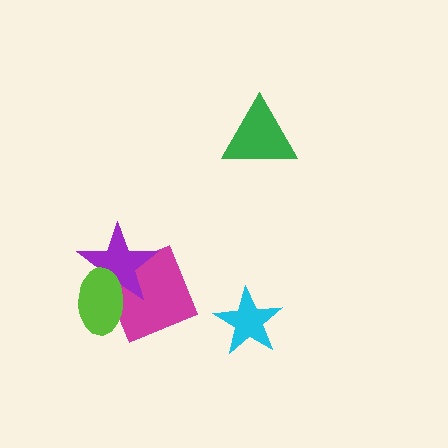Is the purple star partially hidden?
Yes, it is partially covered by another shape.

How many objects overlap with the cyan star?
0 objects overlap with the cyan star.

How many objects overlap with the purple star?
2 objects overlap with the purple star.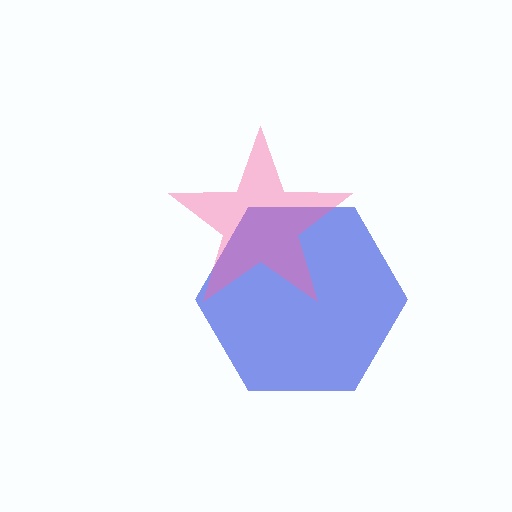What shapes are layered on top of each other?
The layered shapes are: a blue hexagon, a pink star.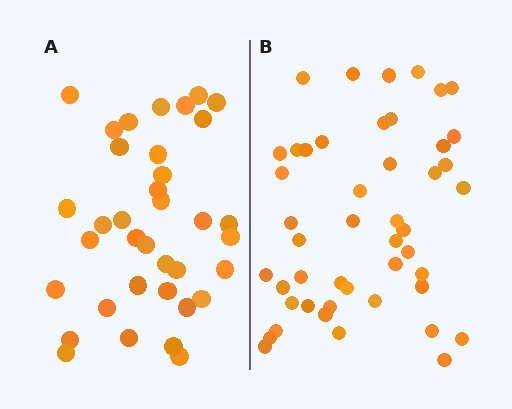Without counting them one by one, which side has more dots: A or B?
Region B (the right region) has more dots.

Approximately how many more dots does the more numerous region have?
Region B has roughly 12 or so more dots than region A.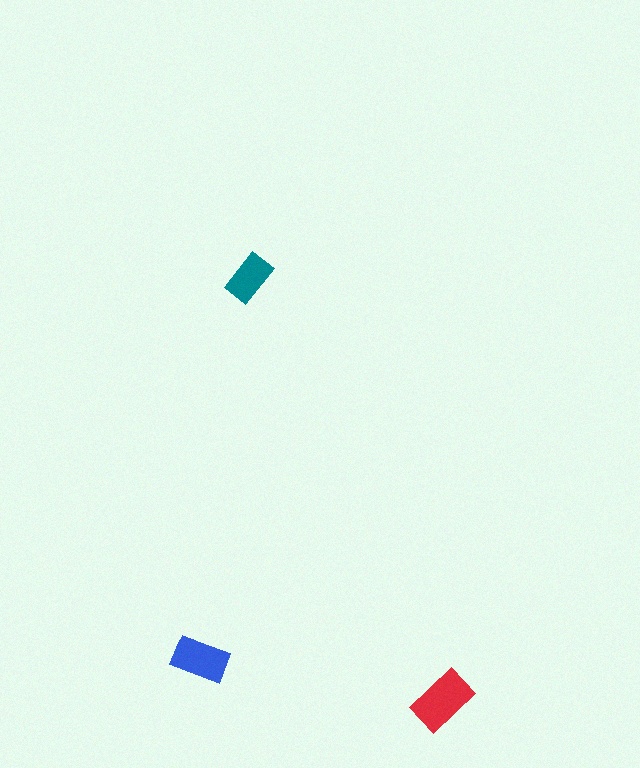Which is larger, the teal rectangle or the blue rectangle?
The blue one.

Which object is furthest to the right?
The red rectangle is rightmost.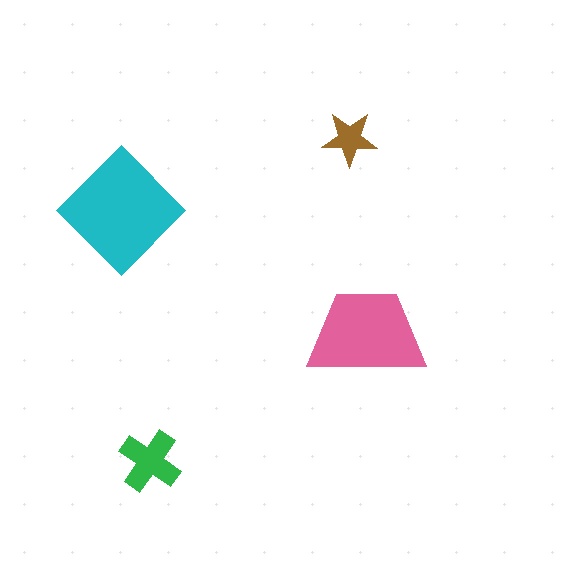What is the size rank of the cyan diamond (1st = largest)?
1st.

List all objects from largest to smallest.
The cyan diamond, the pink trapezoid, the green cross, the brown star.